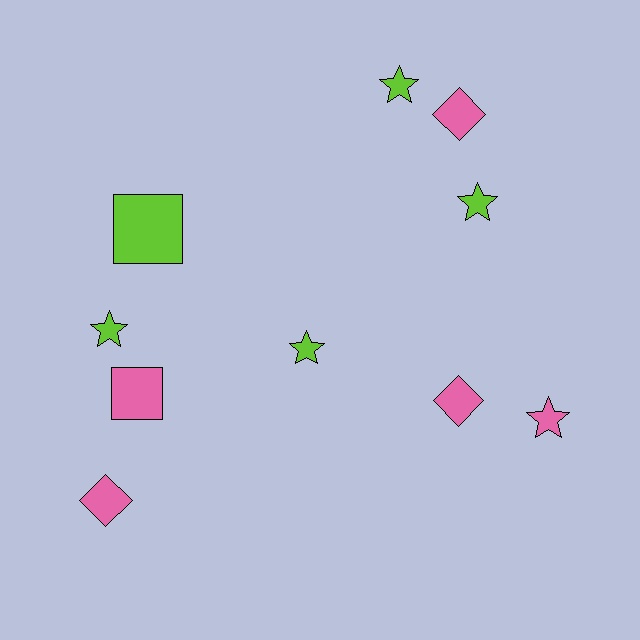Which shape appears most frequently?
Star, with 5 objects.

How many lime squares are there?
There is 1 lime square.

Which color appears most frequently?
Lime, with 5 objects.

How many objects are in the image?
There are 10 objects.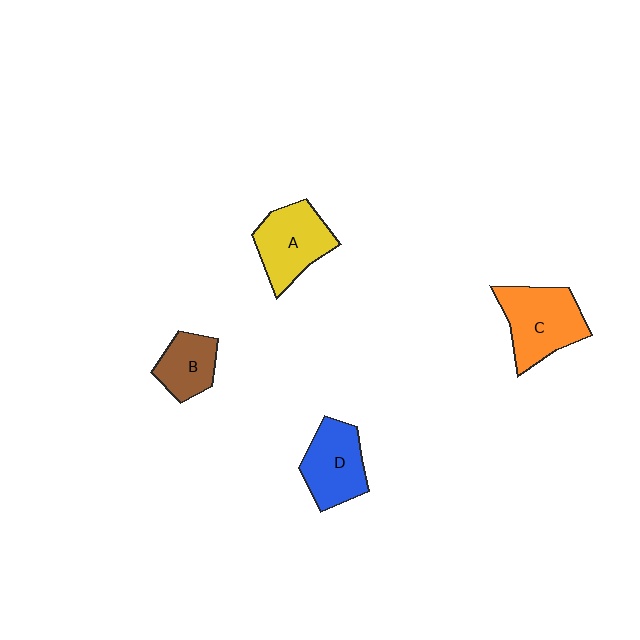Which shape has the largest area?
Shape C (orange).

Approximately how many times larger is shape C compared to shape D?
Approximately 1.2 times.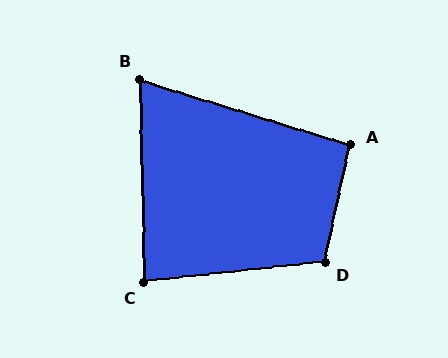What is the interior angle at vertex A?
Approximately 95 degrees (obtuse).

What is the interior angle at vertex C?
Approximately 85 degrees (acute).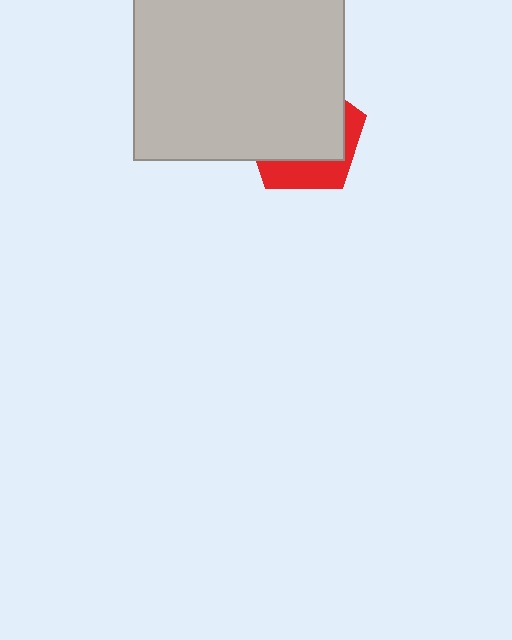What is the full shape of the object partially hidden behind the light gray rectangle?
The partially hidden object is a red pentagon.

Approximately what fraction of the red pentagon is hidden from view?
Roughly 69% of the red pentagon is hidden behind the light gray rectangle.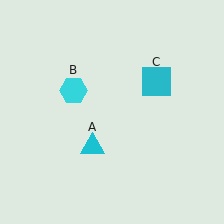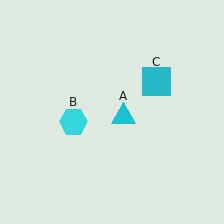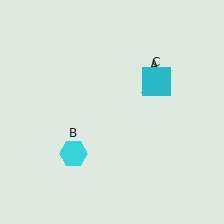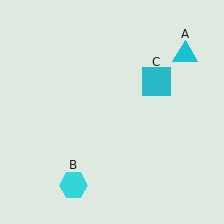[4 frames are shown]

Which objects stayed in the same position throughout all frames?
Cyan square (object C) remained stationary.